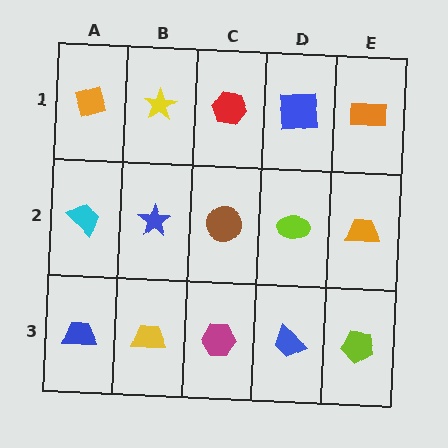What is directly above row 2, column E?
An orange rectangle.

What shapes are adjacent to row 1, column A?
A cyan trapezoid (row 2, column A), a yellow star (row 1, column B).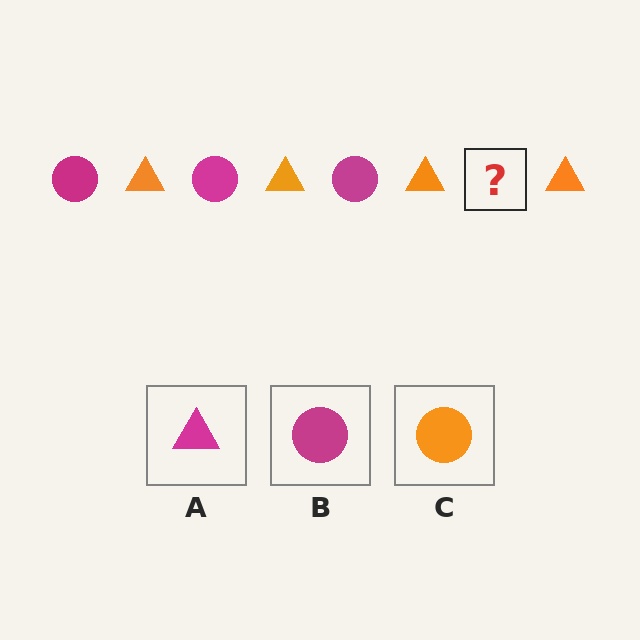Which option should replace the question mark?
Option B.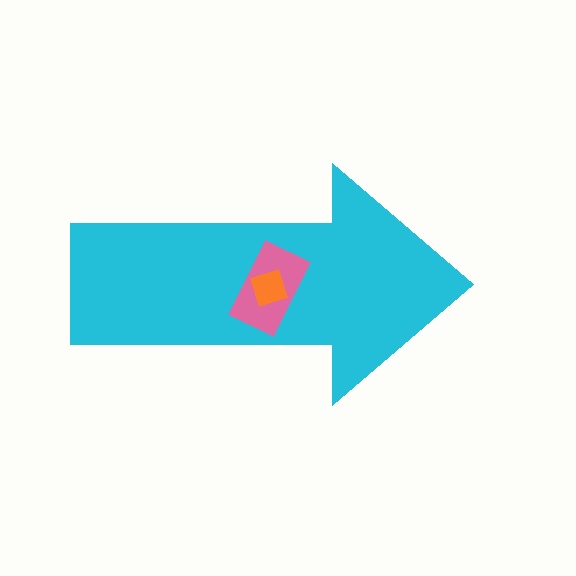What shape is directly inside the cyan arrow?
The pink rectangle.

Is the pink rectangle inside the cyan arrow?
Yes.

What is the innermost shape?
The orange diamond.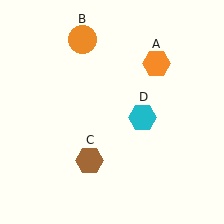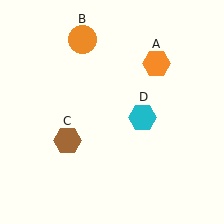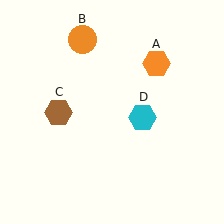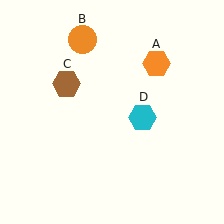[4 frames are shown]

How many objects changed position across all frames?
1 object changed position: brown hexagon (object C).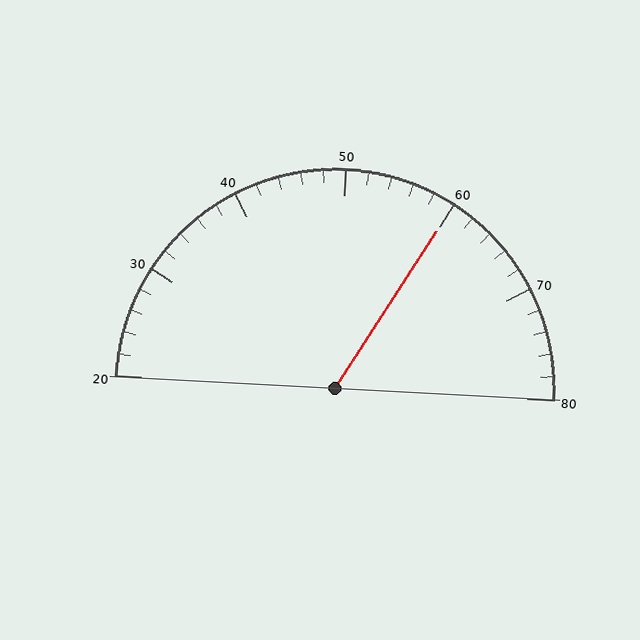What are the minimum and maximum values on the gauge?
The gauge ranges from 20 to 80.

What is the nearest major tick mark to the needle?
The nearest major tick mark is 60.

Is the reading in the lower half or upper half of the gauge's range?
The reading is in the upper half of the range (20 to 80).